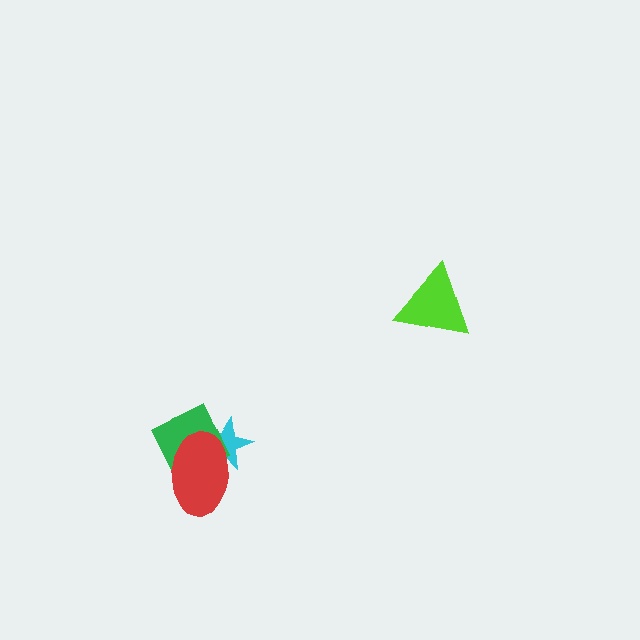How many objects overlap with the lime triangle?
0 objects overlap with the lime triangle.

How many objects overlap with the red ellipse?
2 objects overlap with the red ellipse.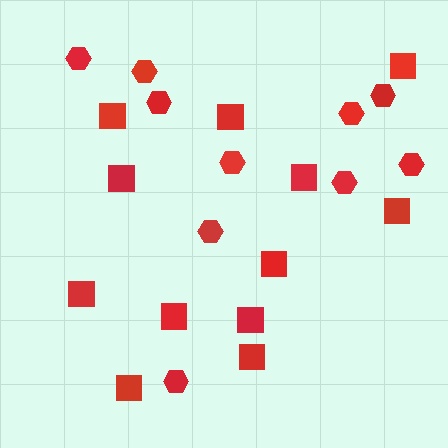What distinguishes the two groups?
There are 2 groups: one group of squares (12) and one group of hexagons (10).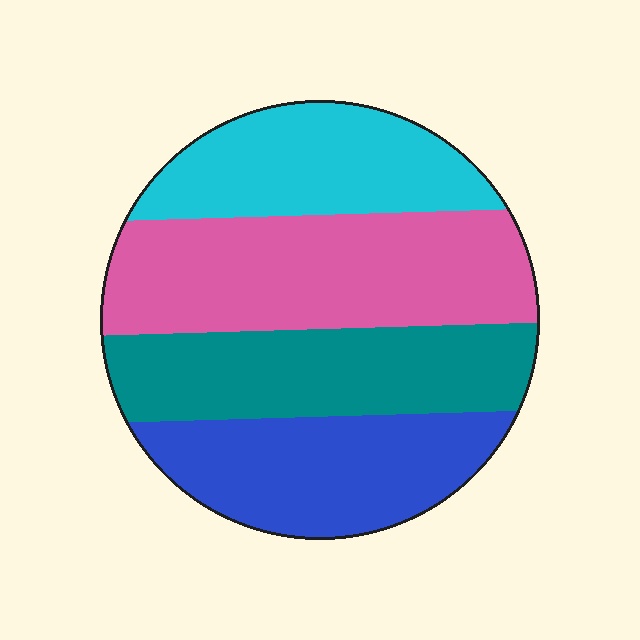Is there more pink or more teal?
Pink.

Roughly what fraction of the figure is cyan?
Cyan takes up less than a quarter of the figure.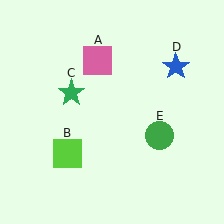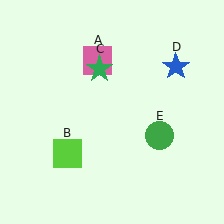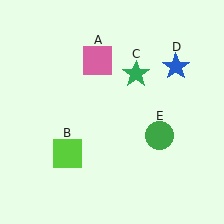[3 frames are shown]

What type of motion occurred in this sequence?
The green star (object C) rotated clockwise around the center of the scene.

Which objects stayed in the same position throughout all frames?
Pink square (object A) and lime square (object B) and blue star (object D) and green circle (object E) remained stationary.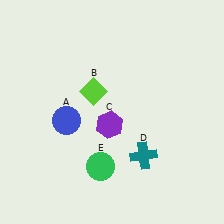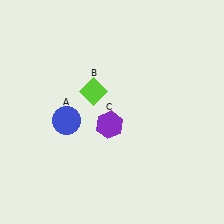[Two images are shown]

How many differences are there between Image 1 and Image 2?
There are 2 differences between the two images.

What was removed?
The teal cross (D), the green circle (E) were removed in Image 2.